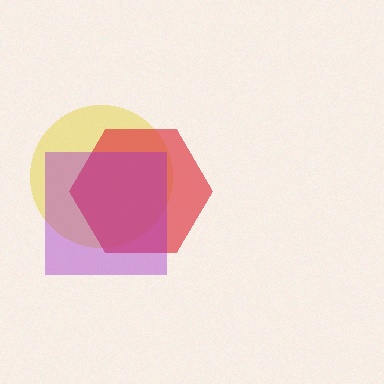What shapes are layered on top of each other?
The layered shapes are: a yellow circle, a red hexagon, a purple square.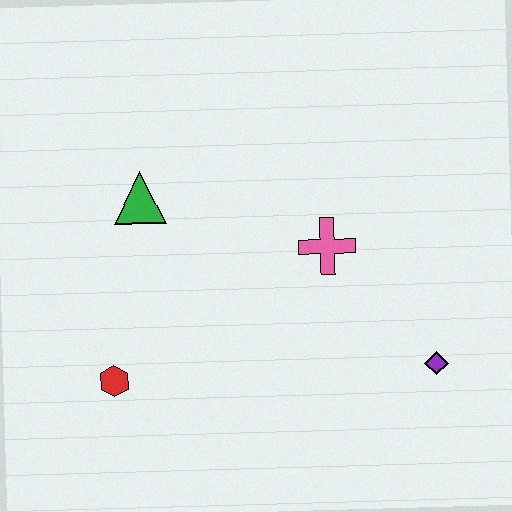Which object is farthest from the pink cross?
The red hexagon is farthest from the pink cross.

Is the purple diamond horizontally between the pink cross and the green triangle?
No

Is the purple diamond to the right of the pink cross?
Yes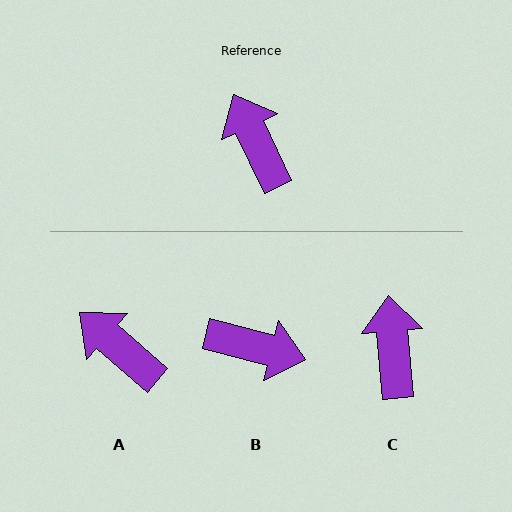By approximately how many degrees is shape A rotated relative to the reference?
Approximately 24 degrees counter-clockwise.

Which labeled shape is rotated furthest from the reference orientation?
B, about 130 degrees away.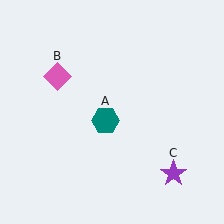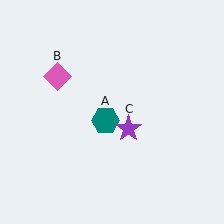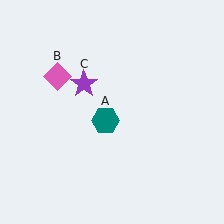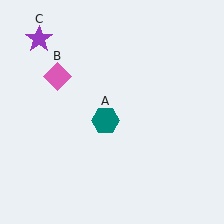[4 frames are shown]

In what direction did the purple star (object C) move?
The purple star (object C) moved up and to the left.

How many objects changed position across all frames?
1 object changed position: purple star (object C).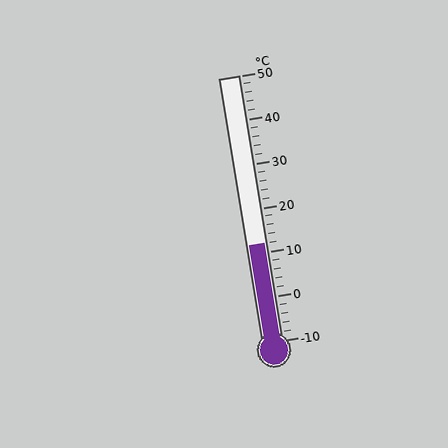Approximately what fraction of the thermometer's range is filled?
The thermometer is filled to approximately 35% of its range.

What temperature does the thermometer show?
The thermometer shows approximately 12°C.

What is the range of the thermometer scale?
The thermometer scale ranges from -10°C to 50°C.